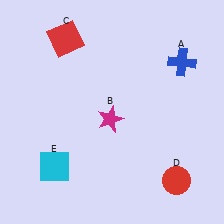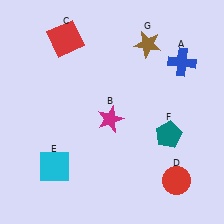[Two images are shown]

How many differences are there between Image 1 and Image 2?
There are 2 differences between the two images.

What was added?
A teal pentagon (F), a brown star (G) were added in Image 2.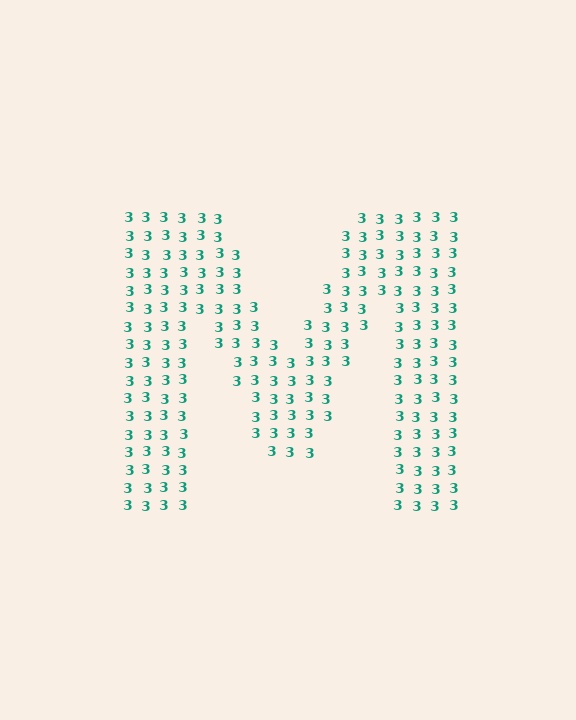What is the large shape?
The large shape is the letter M.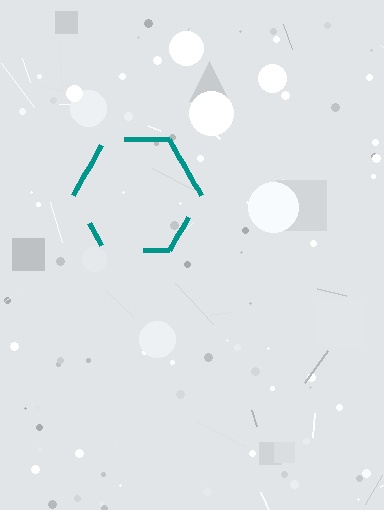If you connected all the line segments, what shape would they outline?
They would outline a hexagon.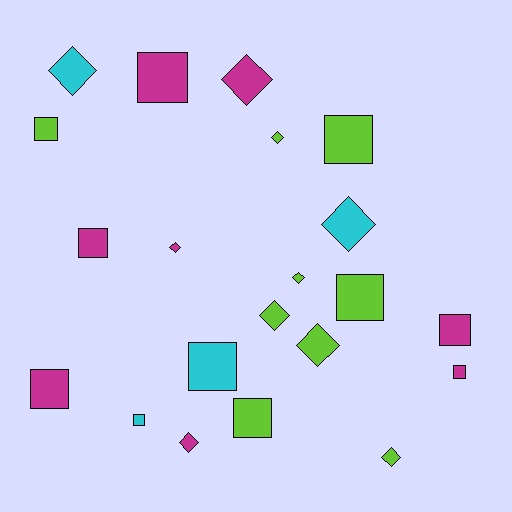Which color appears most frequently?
Lime, with 9 objects.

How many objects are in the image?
There are 21 objects.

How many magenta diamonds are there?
There are 3 magenta diamonds.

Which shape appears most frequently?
Square, with 11 objects.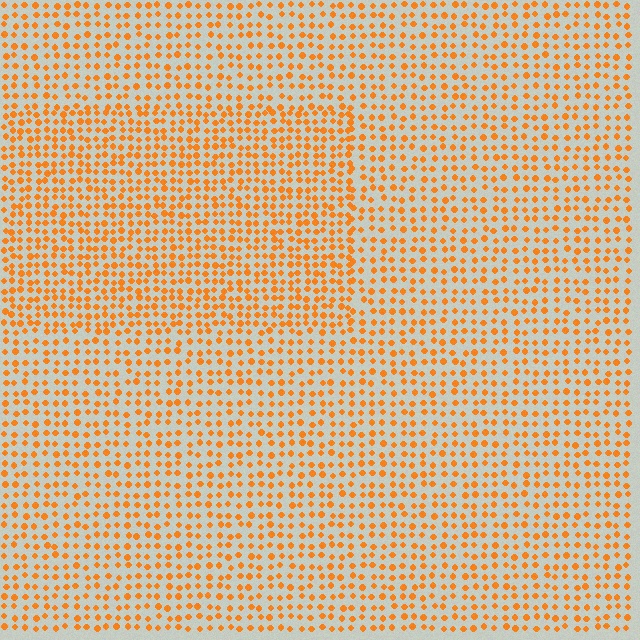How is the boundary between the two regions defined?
The boundary is defined by a change in element density (approximately 1.5x ratio). All elements are the same color, size, and shape.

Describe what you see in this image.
The image contains small orange elements arranged at two different densities. A rectangle-shaped region is visible where the elements are more densely packed than the surrounding area.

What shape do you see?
I see a rectangle.